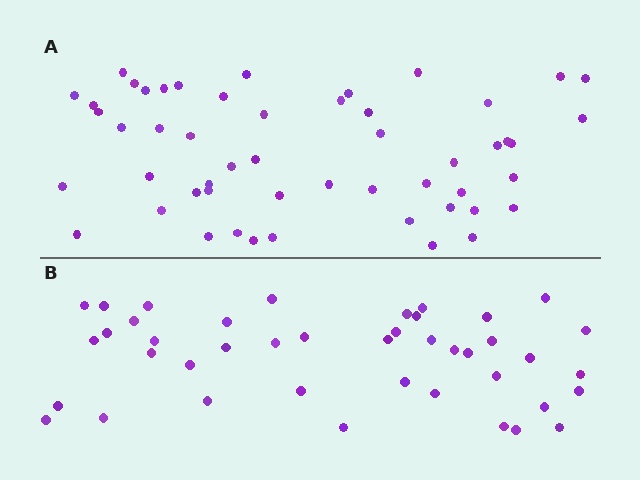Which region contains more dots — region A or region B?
Region A (the top region) has more dots.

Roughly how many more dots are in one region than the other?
Region A has roughly 10 or so more dots than region B.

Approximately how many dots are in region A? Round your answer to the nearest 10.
About 50 dots. (The exact count is 52, which rounds to 50.)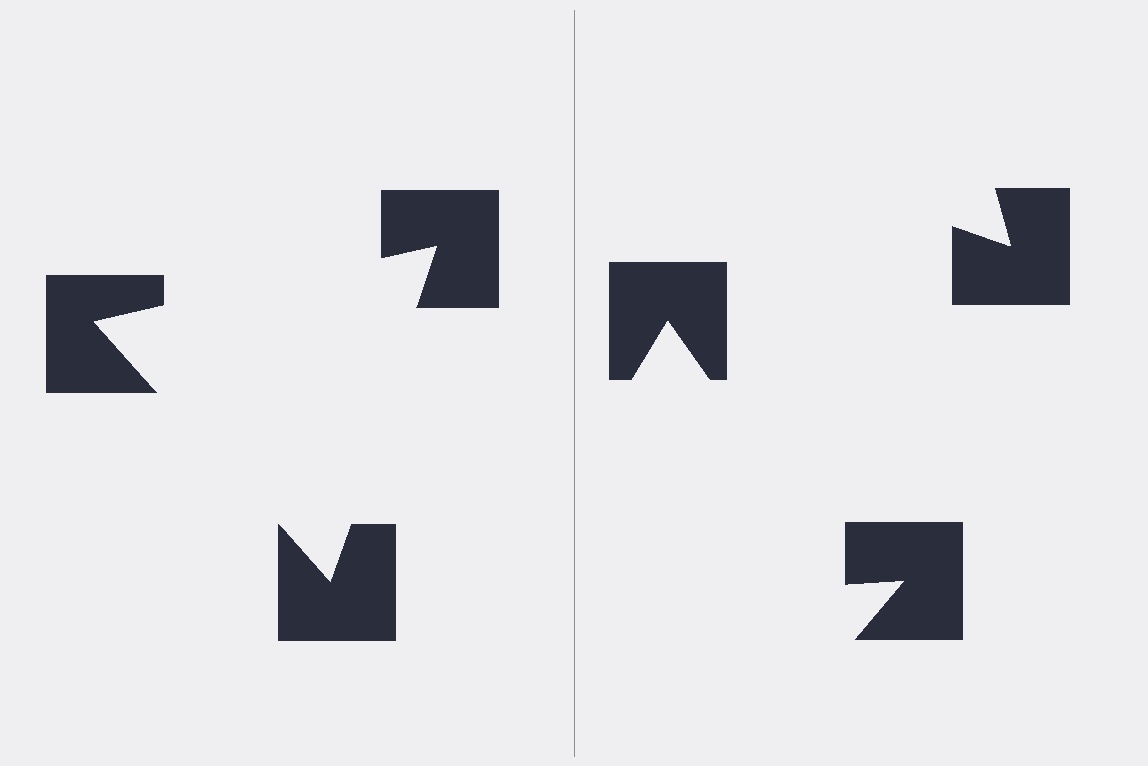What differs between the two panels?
The notched squares are positioned identically on both sides; only the wedge orientations differ. On the left they align to a triangle; on the right they are misaligned.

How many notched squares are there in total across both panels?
6 — 3 on each side.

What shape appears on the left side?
An illusory triangle.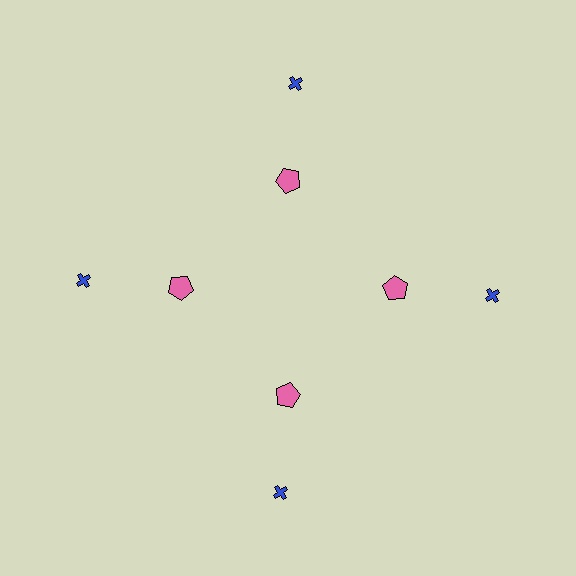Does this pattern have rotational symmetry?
Yes, this pattern has 4-fold rotational symmetry. It looks the same after rotating 90 degrees around the center.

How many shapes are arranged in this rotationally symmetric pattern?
There are 8 shapes, arranged in 4 groups of 2.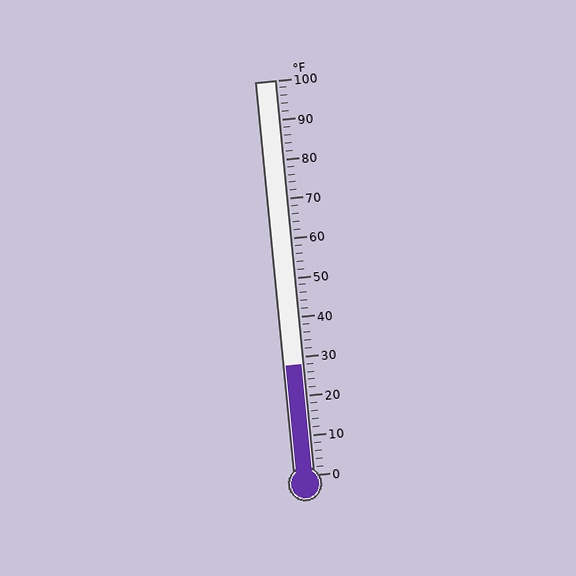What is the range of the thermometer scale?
The thermometer scale ranges from 0°F to 100°F.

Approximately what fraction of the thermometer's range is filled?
The thermometer is filled to approximately 30% of its range.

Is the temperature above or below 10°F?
The temperature is above 10°F.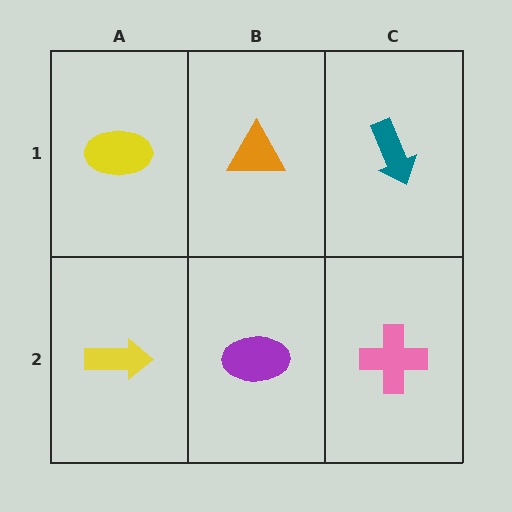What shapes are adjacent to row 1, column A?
A yellow arrow (row 2, column A), an orange triangle (row 1, column B).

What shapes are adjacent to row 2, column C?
A teal arrow (row 1, column C), a purple ellipse (row 2, column B).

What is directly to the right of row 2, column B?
A pink cross.